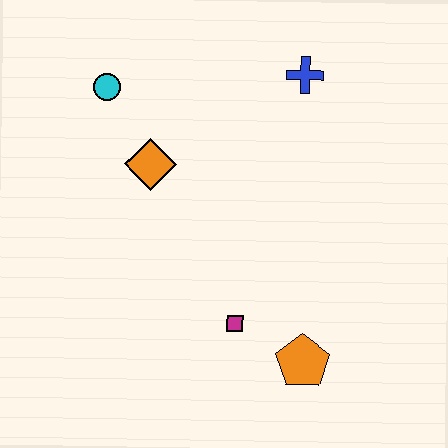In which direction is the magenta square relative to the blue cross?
The magenta square is below the blue cross.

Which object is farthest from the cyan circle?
The orange pentagon is farthest from the cyan circle.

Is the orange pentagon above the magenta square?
No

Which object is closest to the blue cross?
The orange diamond is closest to the blue cross.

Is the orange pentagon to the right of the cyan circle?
Yes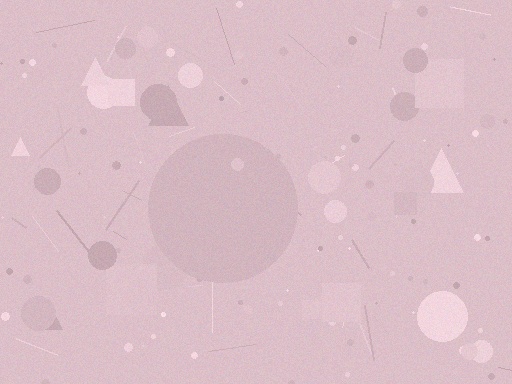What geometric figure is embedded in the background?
A circle is embedded in the background.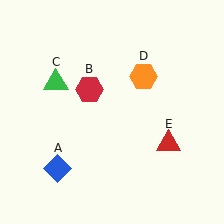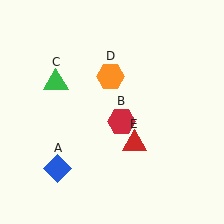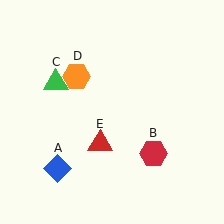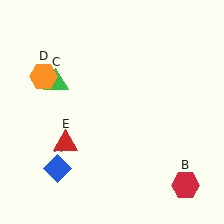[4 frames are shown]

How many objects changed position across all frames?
3 objects changed position: red hexagon (object B), orange hexagon (object D), red triangle (object E).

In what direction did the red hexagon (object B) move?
The red hexagon (object B) moved down and to the right.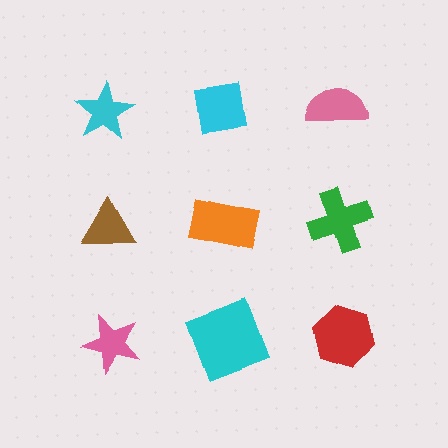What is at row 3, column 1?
A pink star.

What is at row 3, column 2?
A cyan square.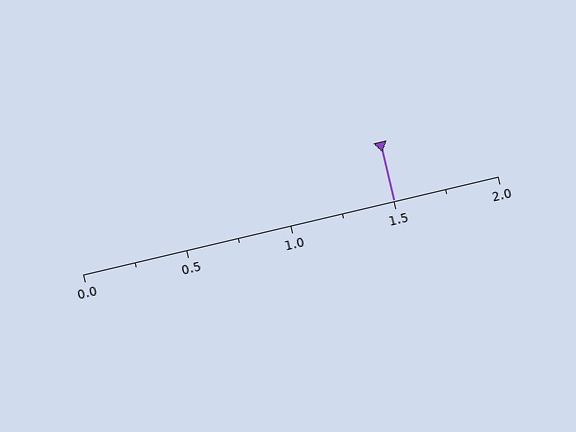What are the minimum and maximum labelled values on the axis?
The axis runs from 0.0 to 2.0.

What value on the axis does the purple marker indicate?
The marker indicates approximately 1.5.